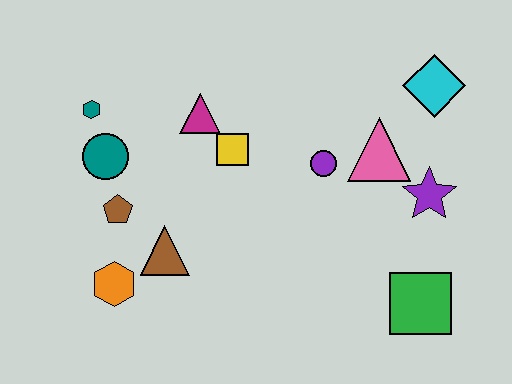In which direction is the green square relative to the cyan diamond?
The green square is below the cyan diamond.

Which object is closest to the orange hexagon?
The brown triangle is closest to the orange hexagon.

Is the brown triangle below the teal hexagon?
Yes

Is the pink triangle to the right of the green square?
No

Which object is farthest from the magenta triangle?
The green square is farthest from the magenta triangle.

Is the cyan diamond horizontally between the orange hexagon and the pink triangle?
No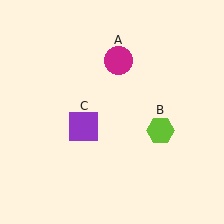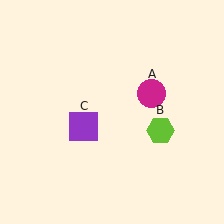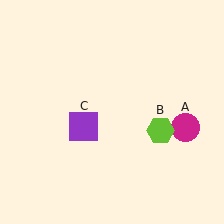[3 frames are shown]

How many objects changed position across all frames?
1 object changed position: magenta circle (object A).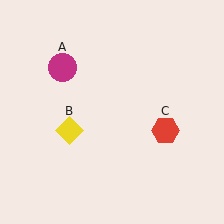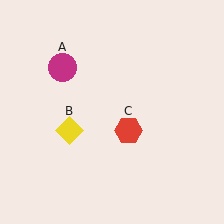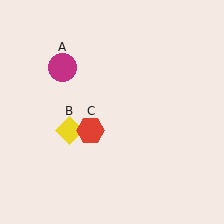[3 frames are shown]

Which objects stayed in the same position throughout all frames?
Magenta circle (object A) and yellow diamond (object B) remained stationary.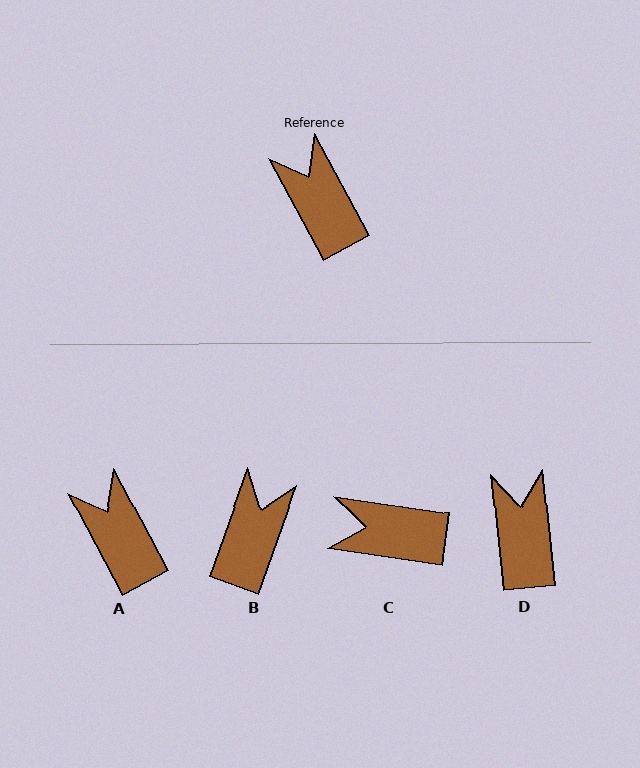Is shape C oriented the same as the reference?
No, it is off by about 54 degrees.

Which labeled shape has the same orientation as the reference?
A.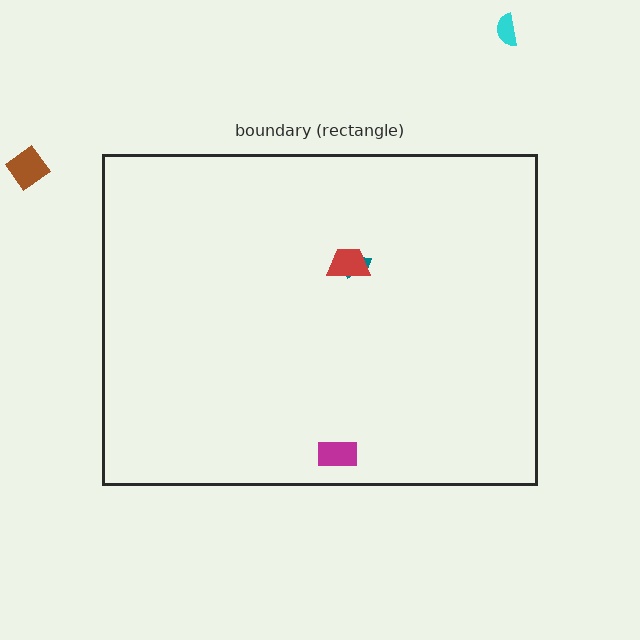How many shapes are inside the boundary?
3 inside, 2 outside.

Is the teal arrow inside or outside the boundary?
Inside.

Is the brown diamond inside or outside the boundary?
Outside.